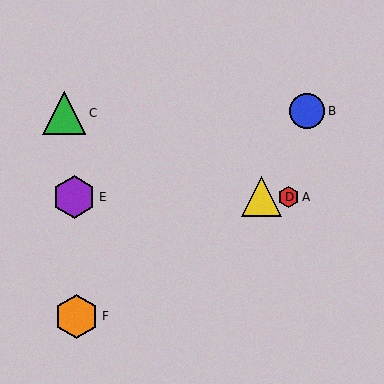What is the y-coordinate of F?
Object F is at y≈316.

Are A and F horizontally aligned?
No, A is at y≈197 and F is at y≈316.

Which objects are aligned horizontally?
Objects A, D, E are aligned horizontally.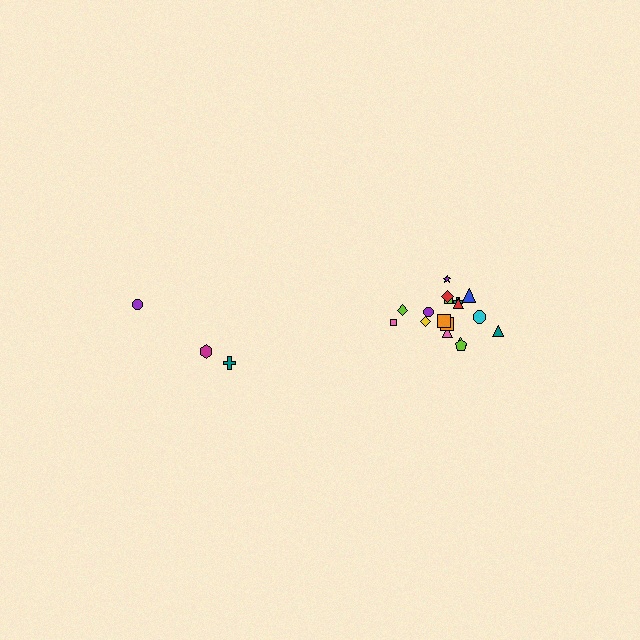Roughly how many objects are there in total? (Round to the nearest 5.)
Roughly 20 objects in total.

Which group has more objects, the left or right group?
The right group.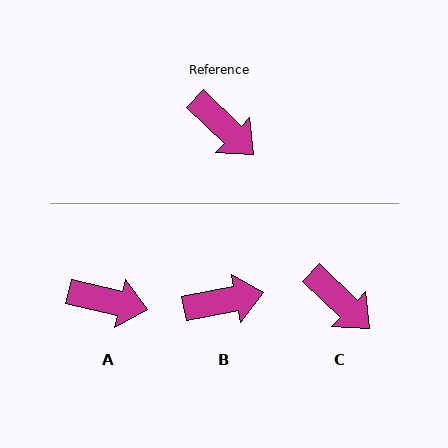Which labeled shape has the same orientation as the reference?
C.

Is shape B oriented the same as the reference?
No, it is off by about 55 degrees.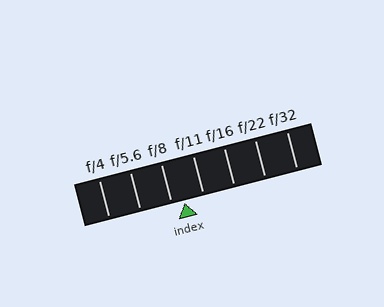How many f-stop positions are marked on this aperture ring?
There are 7 f-stop positions marked.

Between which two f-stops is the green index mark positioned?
The index mark is between f/8 and f/11.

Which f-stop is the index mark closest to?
The index mark is closest to f/8.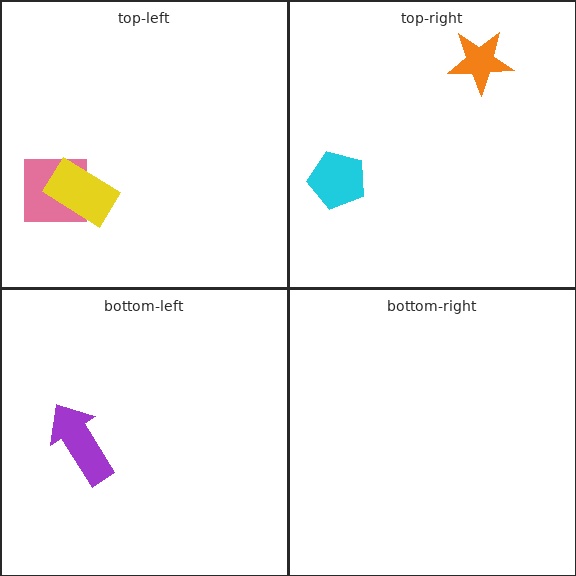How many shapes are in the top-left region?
2.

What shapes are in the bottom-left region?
The purple arrow.